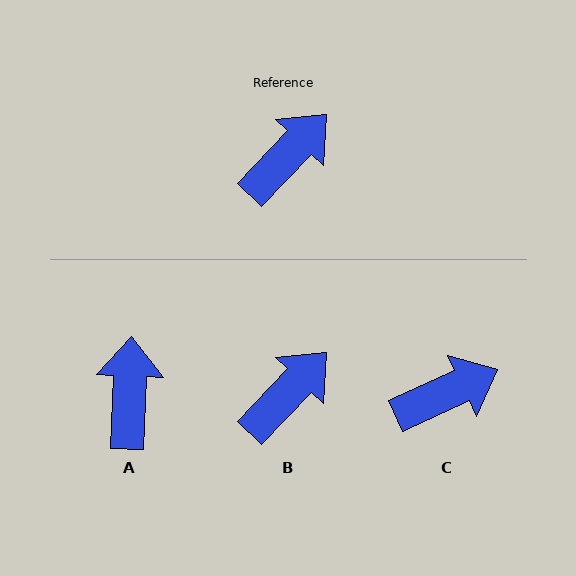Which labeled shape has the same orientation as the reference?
B.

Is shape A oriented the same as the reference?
No, it is off by about 41 degrees.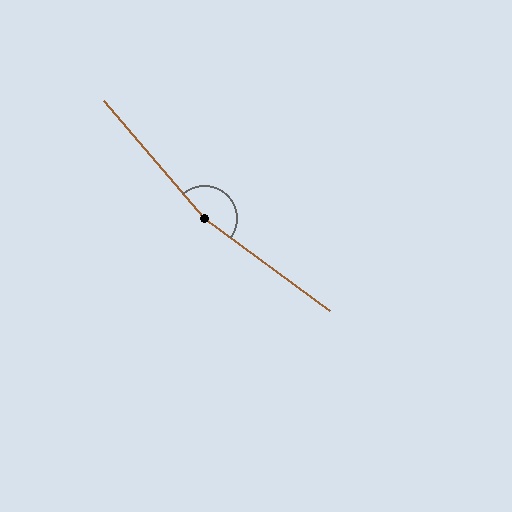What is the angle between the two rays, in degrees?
Approximately 167 degrees.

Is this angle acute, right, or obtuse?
It is obtuse.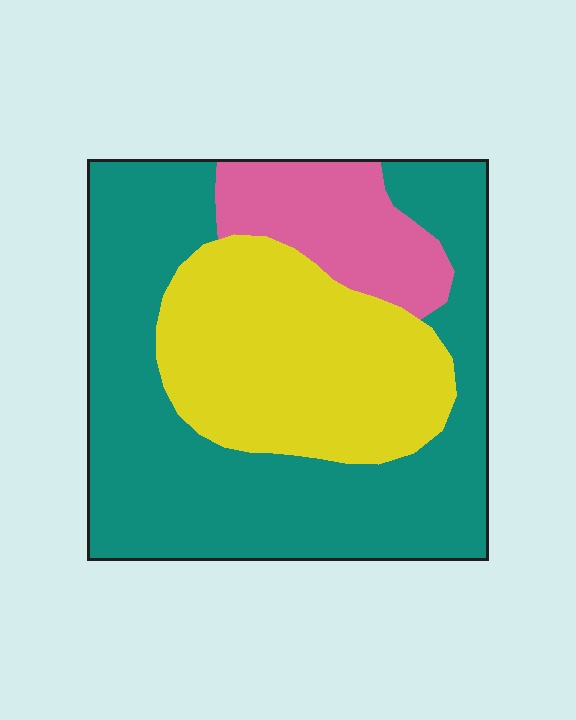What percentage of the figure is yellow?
Yellow covers 31% of the figure.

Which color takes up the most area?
Teal, at roughly 55%.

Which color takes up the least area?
Pink, at roughly 15%.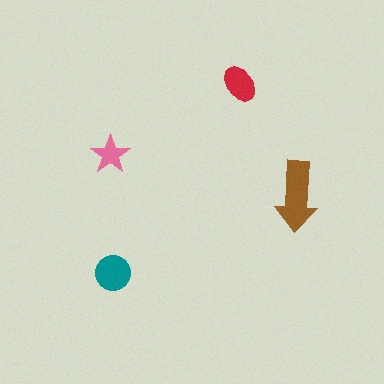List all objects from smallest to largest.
The pink star, the red ellipse, the teal circle, the brown arrow.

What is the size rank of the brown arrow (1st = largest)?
1st.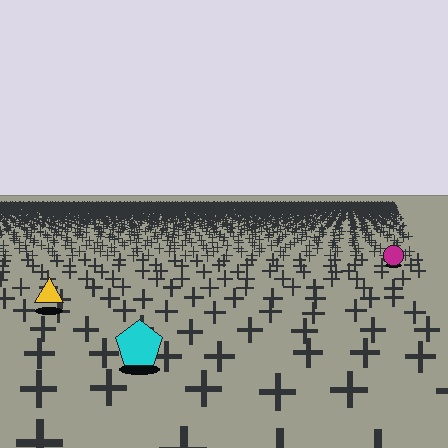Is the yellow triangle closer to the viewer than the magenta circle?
Yes. The yellow triangle is closer — you can tell from the texture gradient: the ground texture is coarser near it.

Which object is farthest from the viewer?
The magenta circle is farthest from the viewer. It appears smaller and the ground texture around it is denser.